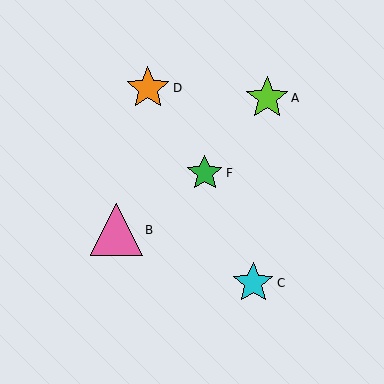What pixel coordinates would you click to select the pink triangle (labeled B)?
Click at (116, 230) to select the pink triangle B.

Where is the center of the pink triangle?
The center of the pink triangle is at (116, 230).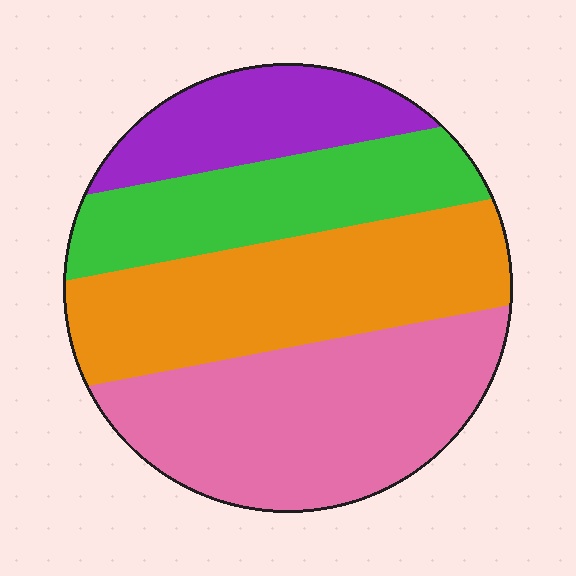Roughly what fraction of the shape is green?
Green takes up between a sixth and a third of the shape.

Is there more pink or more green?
Pink.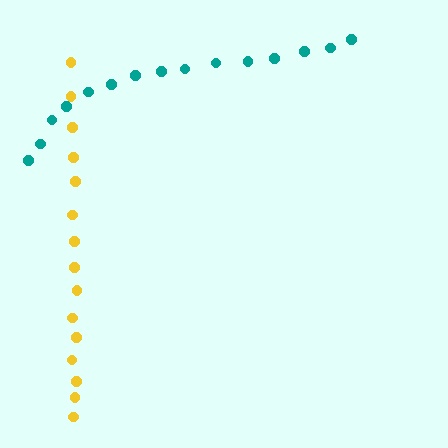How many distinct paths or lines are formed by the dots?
There are 2 distinct paths.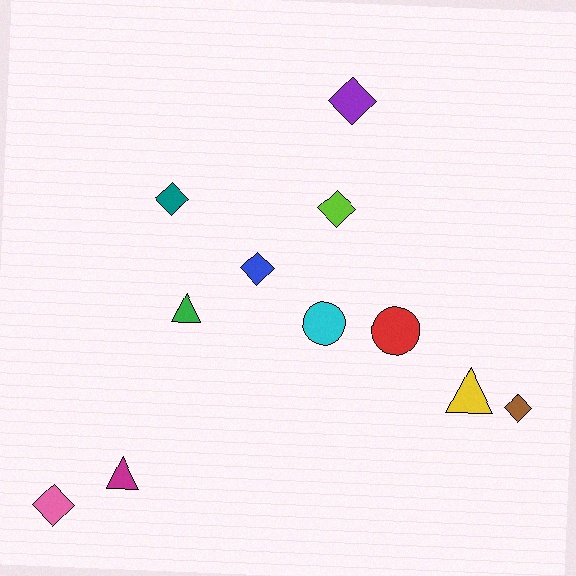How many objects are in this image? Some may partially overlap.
There are 11 objects.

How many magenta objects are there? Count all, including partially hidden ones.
There is 1 magenta object.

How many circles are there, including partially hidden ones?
There are 2 circles.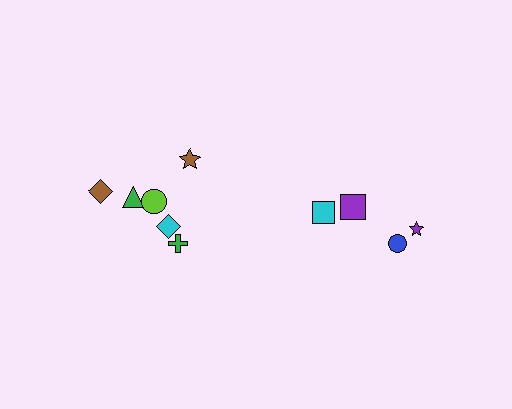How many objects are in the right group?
There are 4 objects.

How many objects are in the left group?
There are 6 objects.